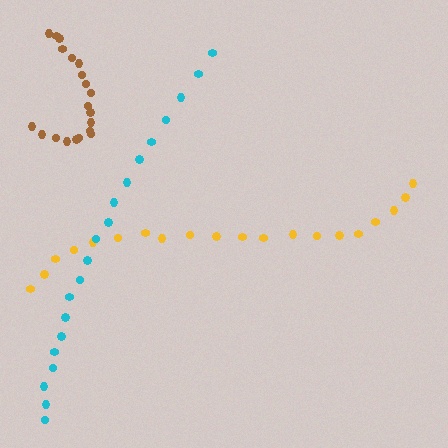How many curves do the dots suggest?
There are 3 distinct paths.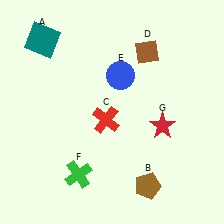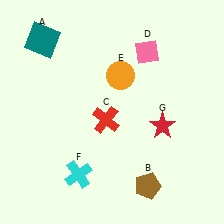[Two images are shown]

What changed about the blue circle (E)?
In Image 1, E is blue. In Image 2, it changed to orange.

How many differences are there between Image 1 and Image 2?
There are 3 differences between the two images.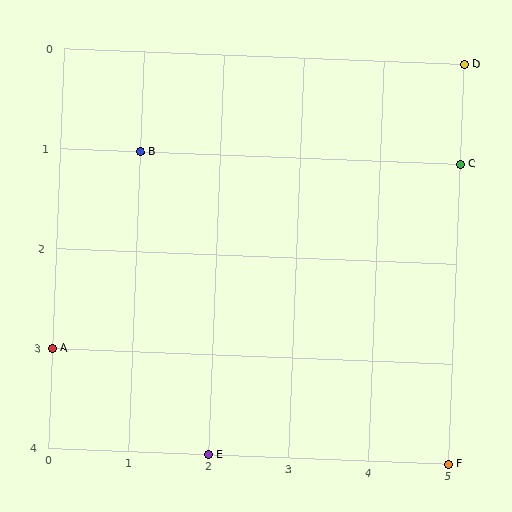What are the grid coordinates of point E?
Point E is at grid coordinates (2, 4).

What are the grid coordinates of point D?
Point D is at grid coordinates (5, 0).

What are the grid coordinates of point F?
Point F is at grid coordinates (5, 4).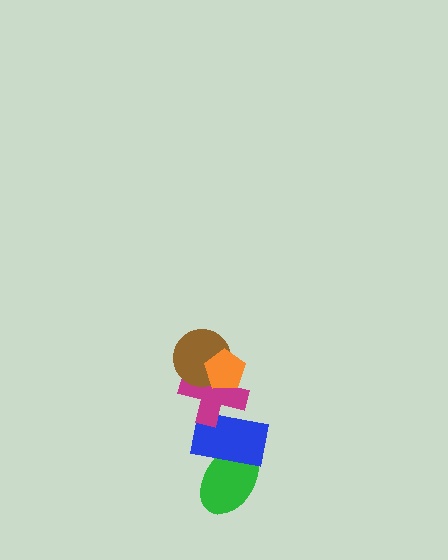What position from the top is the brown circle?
The brown circle is 2nd from the top.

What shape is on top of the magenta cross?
The brown circle is on top of the magenta cross.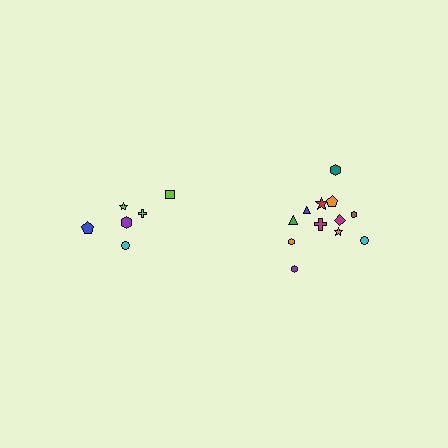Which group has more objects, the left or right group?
The right group.